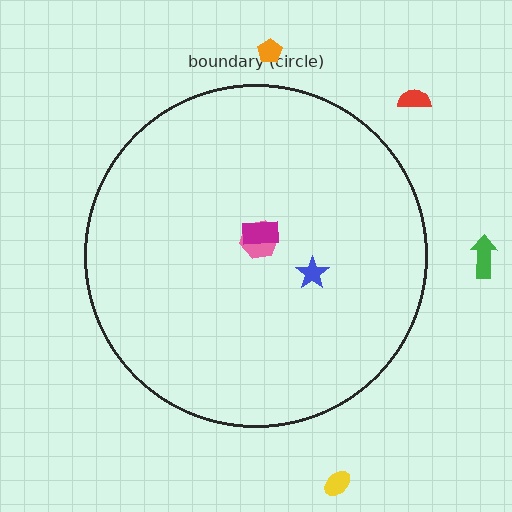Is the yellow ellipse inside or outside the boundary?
Outside.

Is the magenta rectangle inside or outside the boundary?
Inside.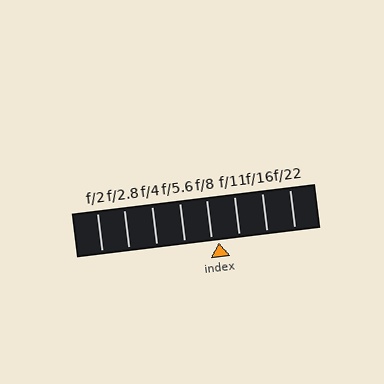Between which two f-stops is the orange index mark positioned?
The index mark is between f/8 and f/11.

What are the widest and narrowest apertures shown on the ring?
The widest aperture shown is f/2 and the narrowest is f/22.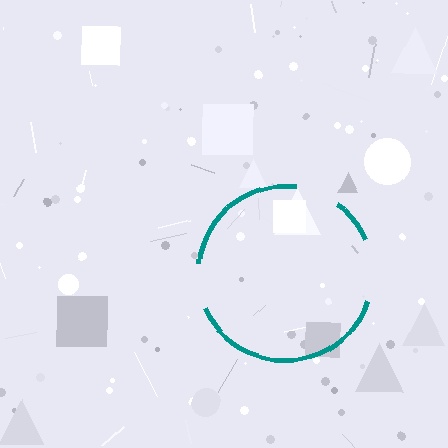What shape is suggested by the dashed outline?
The dashed outline suggests a circle.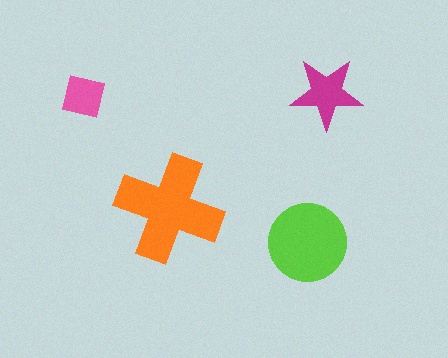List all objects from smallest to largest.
The pink square, the magenta star, the lime circle, the orange cross.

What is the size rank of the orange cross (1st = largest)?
1st.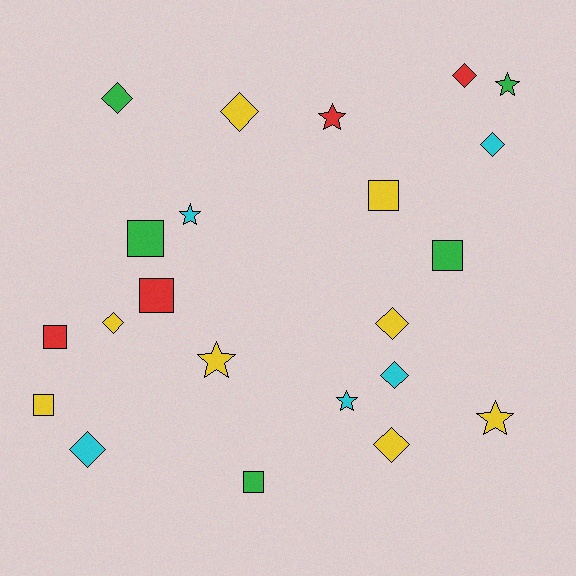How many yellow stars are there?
There are 2 yellow stars.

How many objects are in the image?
There are 22 objects.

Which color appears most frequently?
Yellow, with 8 objects.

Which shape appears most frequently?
Diamond, with 9 objects.